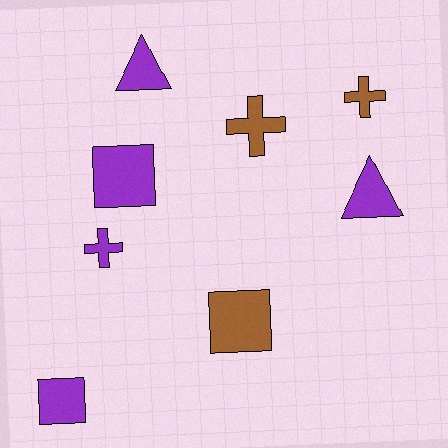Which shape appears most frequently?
Cross, with 3 objects.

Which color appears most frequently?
Purple, with 5 objects.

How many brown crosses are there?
There are 2 brown crosses.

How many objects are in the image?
There are 8 objects.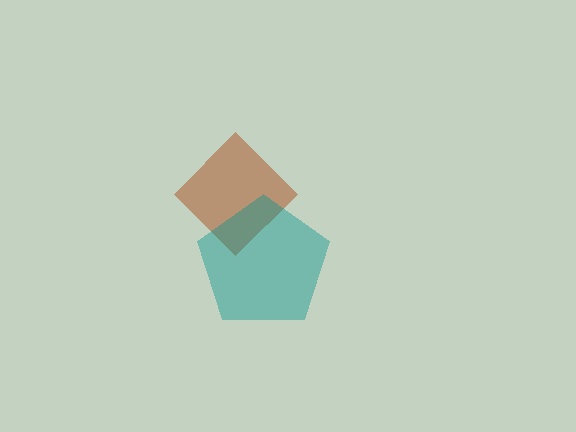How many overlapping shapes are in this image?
There are 2 overlapping shapes in the image.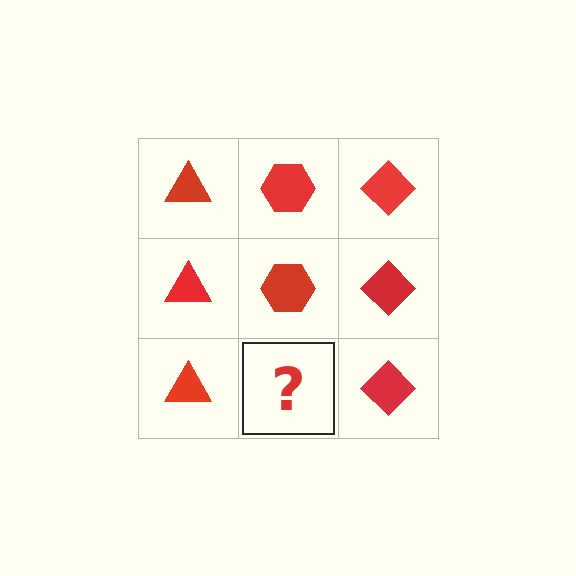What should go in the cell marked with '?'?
The missing cell should contain a red hexagon.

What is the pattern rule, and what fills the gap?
The rule is that each column has a consistent shape. The gap should be filled with a red hexagon.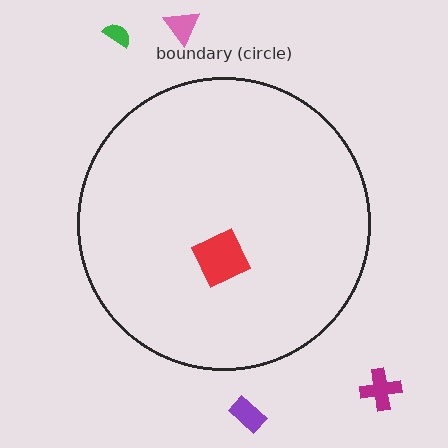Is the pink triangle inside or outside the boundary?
Outside.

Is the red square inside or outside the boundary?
Inside.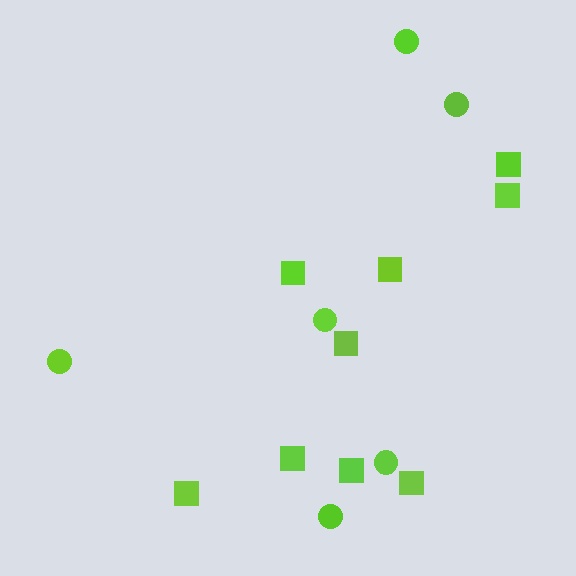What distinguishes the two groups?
There are 2 groups: one group of squares (9) and one group of circles (6).